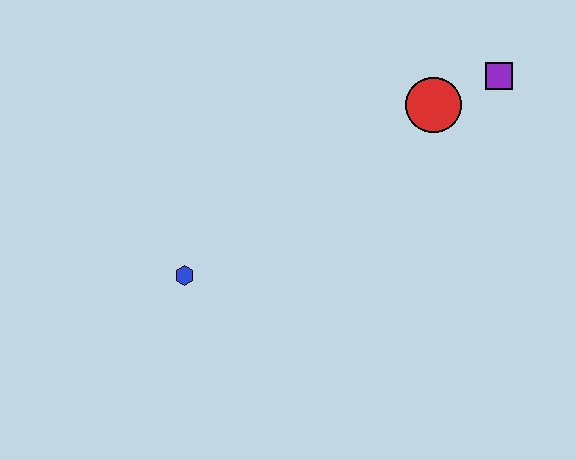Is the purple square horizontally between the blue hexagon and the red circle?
No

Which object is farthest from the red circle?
The blue hexagon is farthest from the red circle.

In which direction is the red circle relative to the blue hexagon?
The red circle is to the right of the blue hexagon.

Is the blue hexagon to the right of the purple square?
No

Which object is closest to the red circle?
The purple square is closest to the red circle.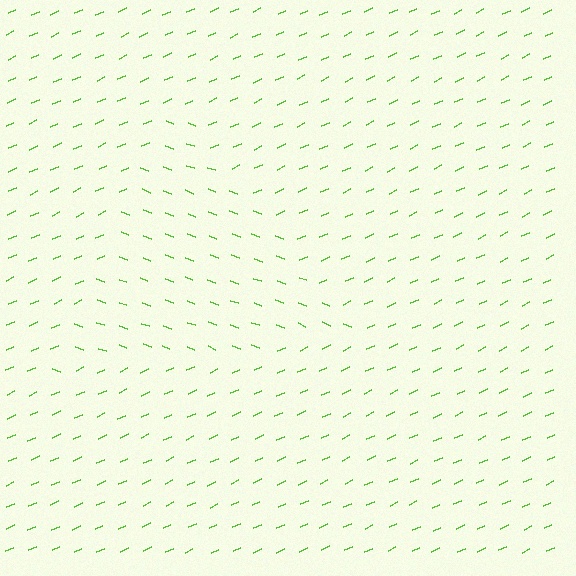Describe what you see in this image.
The image is filled with small lime line segments. A triangle region in the image has lines oriented differently from the surrounding lines, creating a visible texture boundary.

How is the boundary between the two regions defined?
The boundary is defined purely by a change in line orientation (approximately 45 degrees difference). All lines are the same color and thickness.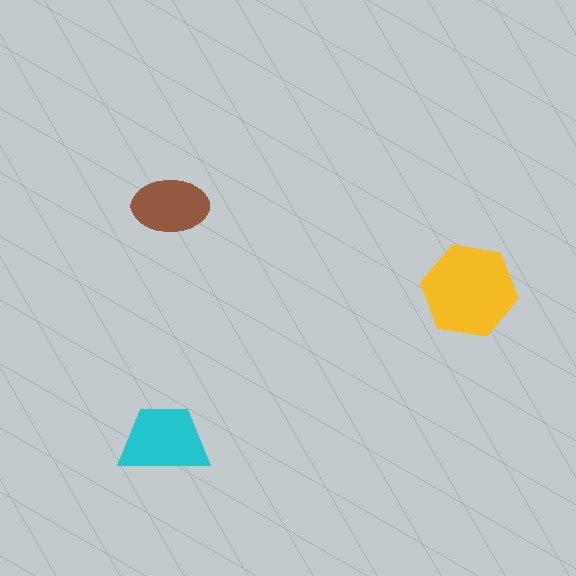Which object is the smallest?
The brown ellipse.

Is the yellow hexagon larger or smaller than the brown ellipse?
Larger.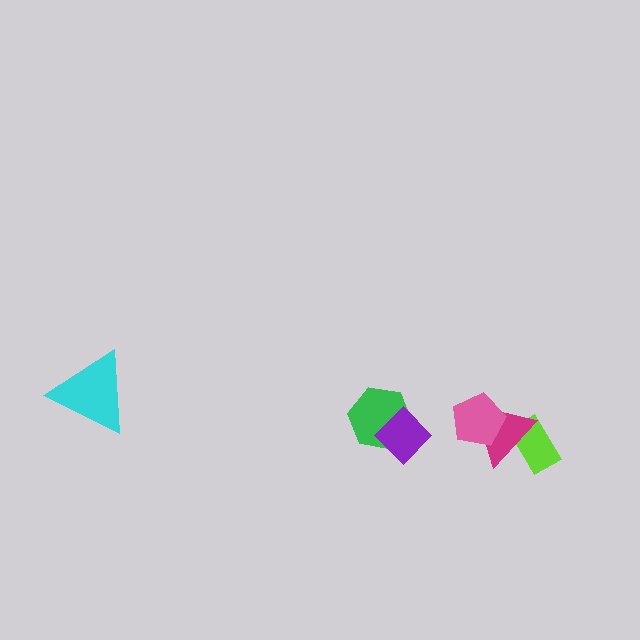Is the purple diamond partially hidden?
No, no other shape covers it.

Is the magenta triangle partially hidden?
Yes, it is partially covered by another shape.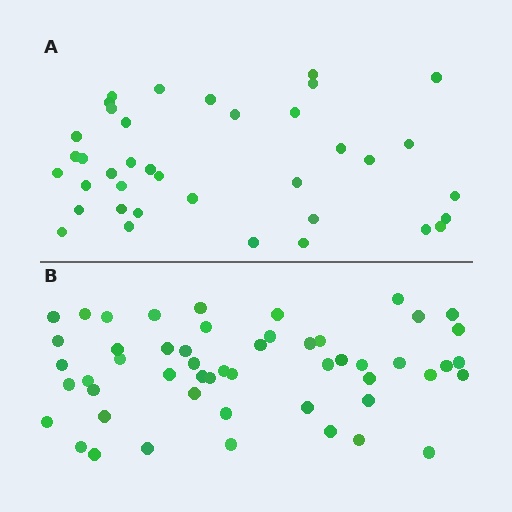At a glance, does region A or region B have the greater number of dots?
Region B (the bottom region) has more dots.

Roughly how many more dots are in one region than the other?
Region B has approximately 15 more dots than region A.